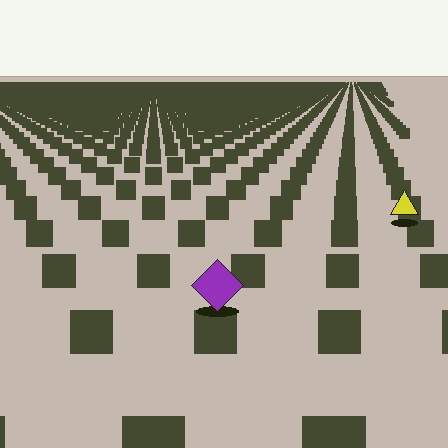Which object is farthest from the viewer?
The yellow triangle is farthest from the viewer. It appears smaller and the ground texture around it is denser.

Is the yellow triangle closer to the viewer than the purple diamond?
No. The purple diamond is closer — you can tell from the texture gradient: the ground texture is coarser near it.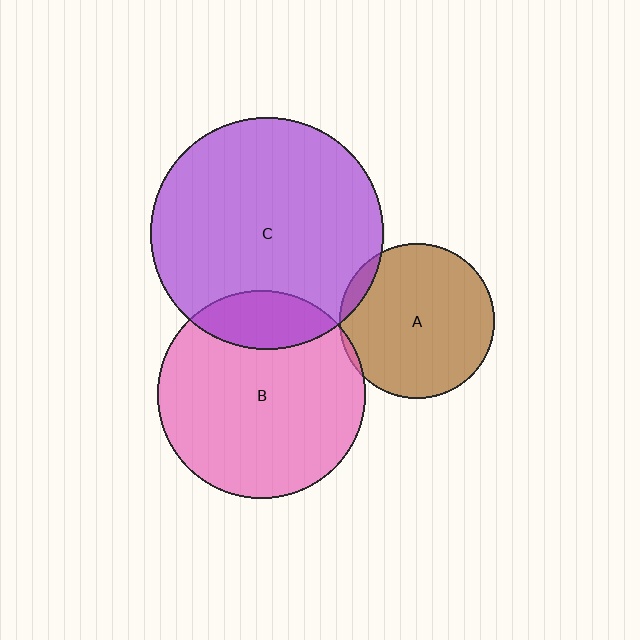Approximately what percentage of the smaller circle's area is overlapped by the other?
Approximately 5%.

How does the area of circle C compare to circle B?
Approximately 1.2 times.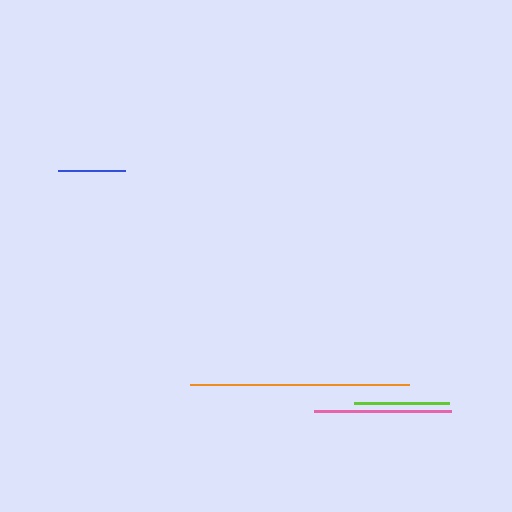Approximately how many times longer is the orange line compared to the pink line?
The orange line is approximately 1.6 times the length of the pink line.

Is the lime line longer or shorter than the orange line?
The orange line is longer than the lime line.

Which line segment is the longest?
The orange line is the longest at approximately 219 pixels.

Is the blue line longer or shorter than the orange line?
The orange line is longer than the blue line.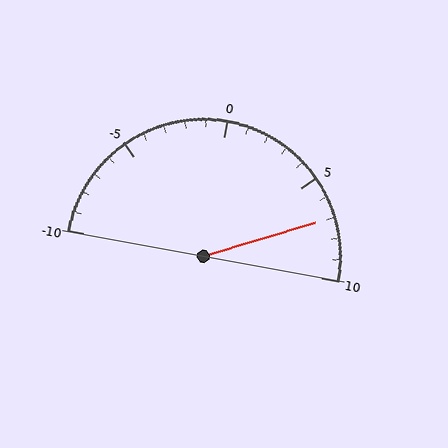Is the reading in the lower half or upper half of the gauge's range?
The reading is in the upper half of the range (-10 to 10).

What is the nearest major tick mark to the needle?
The nearest major tick mark is 5.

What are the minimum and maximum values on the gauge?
The gauge ranges from -10 to 10.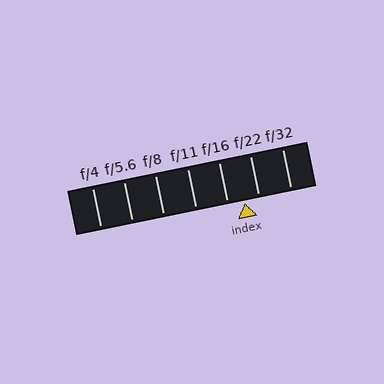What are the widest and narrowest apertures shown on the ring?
The widest aperture shown is f/4 and the narrowest is f/32.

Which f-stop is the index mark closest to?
The index mark is closest to f/22.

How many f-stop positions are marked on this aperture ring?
There are 7 f-stop positions marked.